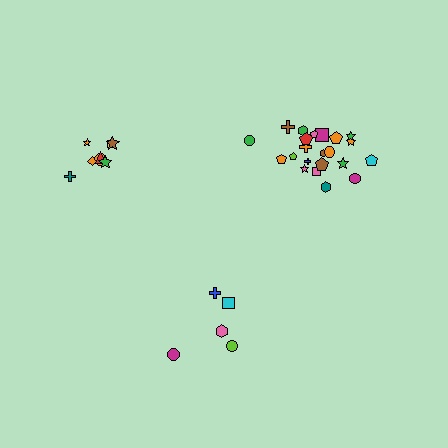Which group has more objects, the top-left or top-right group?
The top-right group.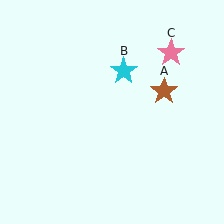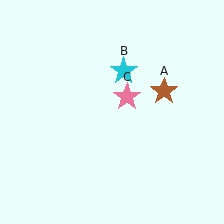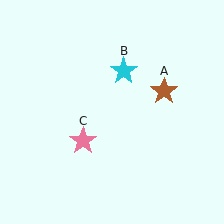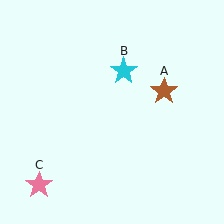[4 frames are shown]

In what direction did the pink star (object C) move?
The pink star (object C) moved down and to the left.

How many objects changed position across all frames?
1 object changed position: pink star (object C).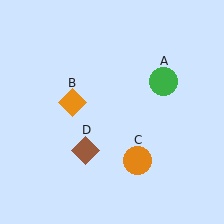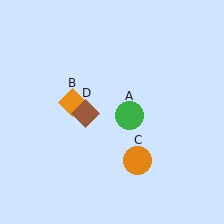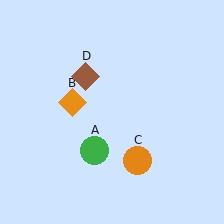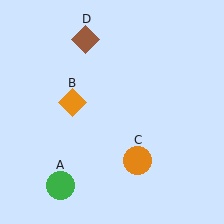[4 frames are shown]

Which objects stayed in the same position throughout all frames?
Orange diamond (object B) and orange circle (object C) remained stationary.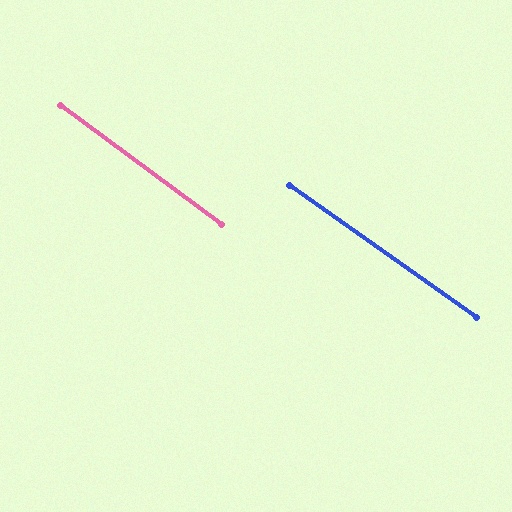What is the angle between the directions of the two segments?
Approximately 2 degrees.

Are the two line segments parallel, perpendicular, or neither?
Parallel — their directions differ by only 1.6°.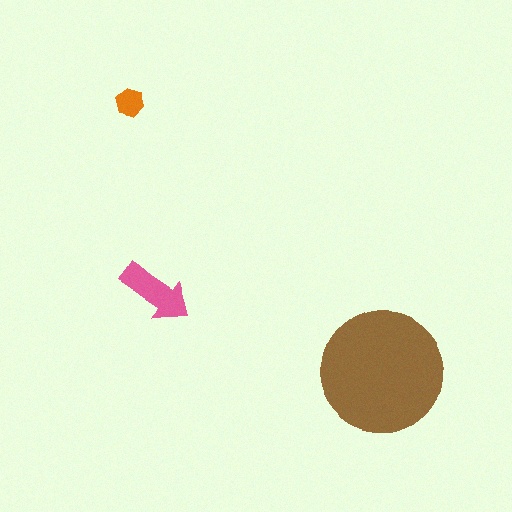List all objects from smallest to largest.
The orange hexagon, the pink arrow, the brown circle.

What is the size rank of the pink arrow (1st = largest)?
2nd.